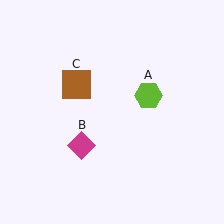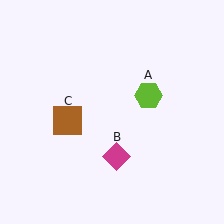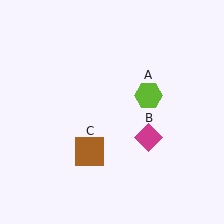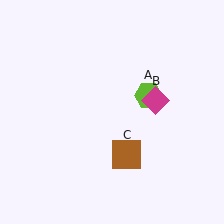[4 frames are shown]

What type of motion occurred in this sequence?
The magenta diamond (object B), brown square (object C) rotated counterclockwise around the center of the scene.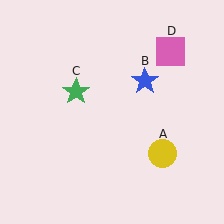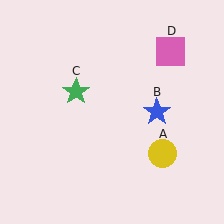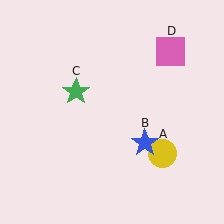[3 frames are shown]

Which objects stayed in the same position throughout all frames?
Yellow circle (object A) and green star (object C) and pink square (object D) remained stationary.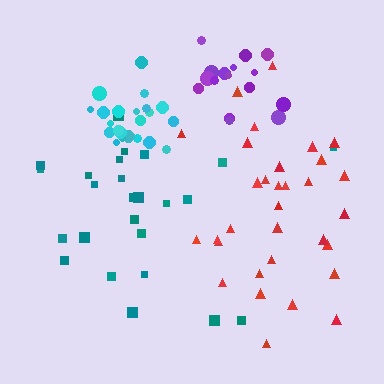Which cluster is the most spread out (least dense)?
Teal.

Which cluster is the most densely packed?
Cyan.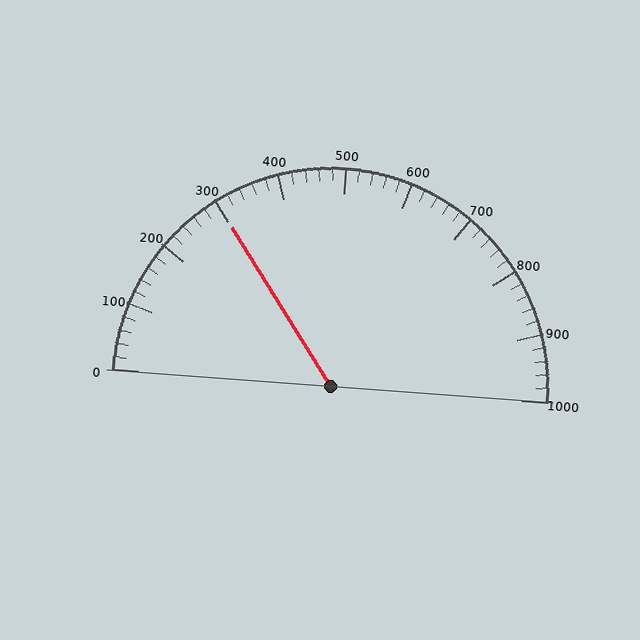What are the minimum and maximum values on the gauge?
The gauge ranges from 0 to 1000.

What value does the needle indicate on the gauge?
The needle indicates approximately 300.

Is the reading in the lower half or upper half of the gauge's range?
The reading is in the lower half of the range (0 to 1000).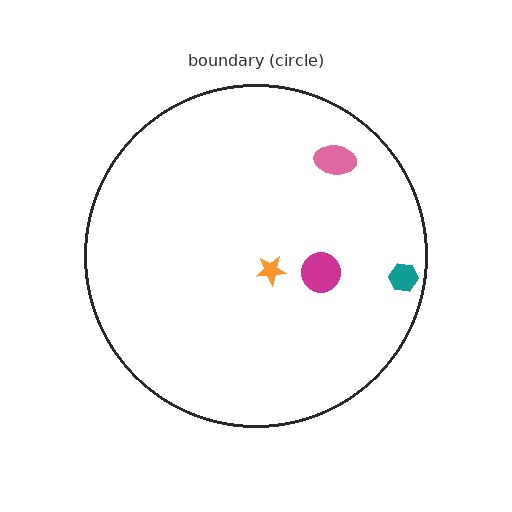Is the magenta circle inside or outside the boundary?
Inside.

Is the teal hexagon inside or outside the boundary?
Inside.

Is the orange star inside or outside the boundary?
Inside.